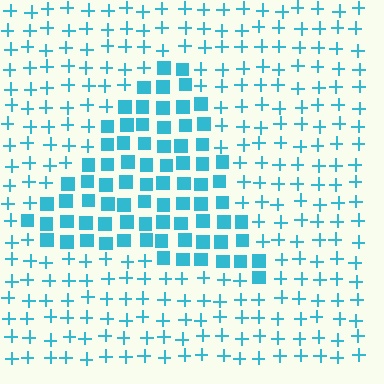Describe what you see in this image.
The image is filled with small cyan elements arranged in a uniform grid. A triangle-shaped region contains squares, while the surrounding area contains plus signs. The boundary is defined purely by the change in element shape.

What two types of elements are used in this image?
The image uses squares inside the triangle region and plus signs outside it.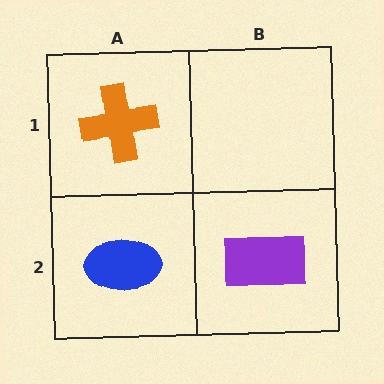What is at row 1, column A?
An orange cross.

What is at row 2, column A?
A blue ellipse.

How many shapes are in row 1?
1 shape.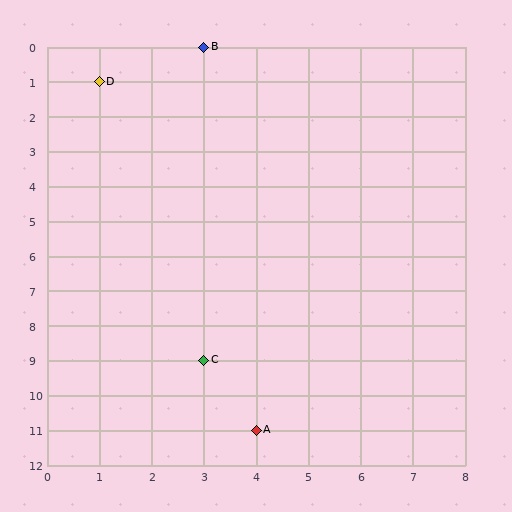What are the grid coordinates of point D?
Point D is at grid coordinates (1, 1).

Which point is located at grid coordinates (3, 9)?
Point C is at (3, 9).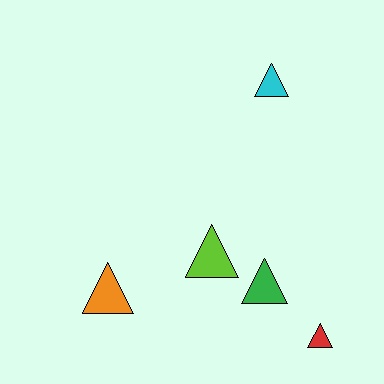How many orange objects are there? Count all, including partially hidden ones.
There is 1 orange object.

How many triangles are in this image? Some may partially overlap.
There are 5 triangles.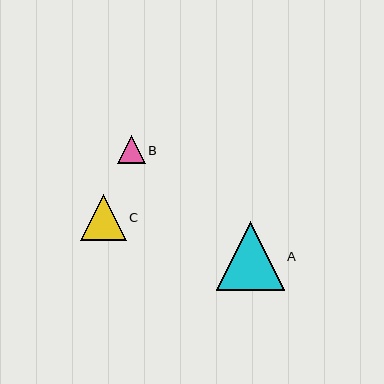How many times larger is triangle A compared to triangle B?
Triangle A is approximately 2.4 times the size of triangle B.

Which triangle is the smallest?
Triangle B is the smallest with a size of approximately 28 pixels.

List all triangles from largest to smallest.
From largest to smallest: A, C, B.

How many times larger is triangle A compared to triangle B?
Triangle A is approximately 2.4 times the size of triangle B.